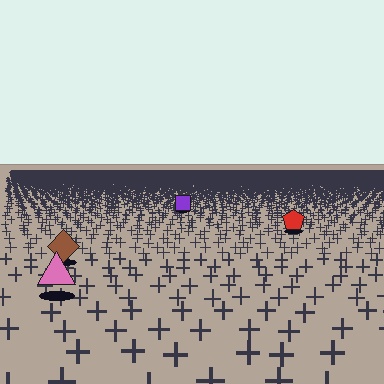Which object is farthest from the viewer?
The purple square is farthest from the viewer. It appears smaller and the ground texture around it is denser.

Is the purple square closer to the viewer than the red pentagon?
No. The red pentagon is closer — you can tell from the texture gradient: the ground texture is coarser near it.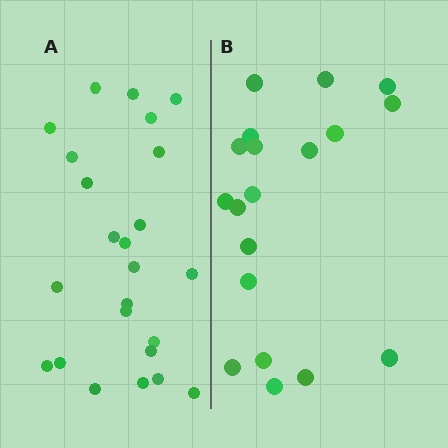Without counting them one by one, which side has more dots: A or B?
Region A (the left region) has more dots.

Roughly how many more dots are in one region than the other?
Region A has about 5 more dots than region B.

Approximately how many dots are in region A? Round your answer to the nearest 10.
About 20 dots. (The exact count is 24, which rounds to 20.)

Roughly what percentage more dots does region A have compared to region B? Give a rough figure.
About 25% more.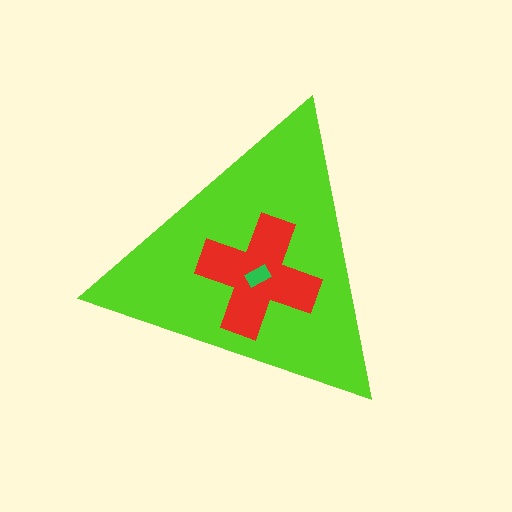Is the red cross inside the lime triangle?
Yes.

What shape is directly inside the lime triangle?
The red cross.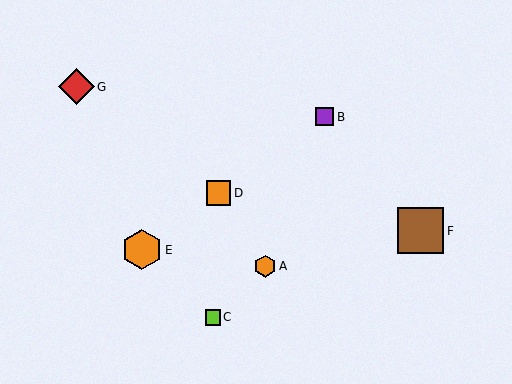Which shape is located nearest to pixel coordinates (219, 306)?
The lime square (labeled C) at (213, 317) is nearest to that location.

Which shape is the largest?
The brown square (labeled F) is the largest.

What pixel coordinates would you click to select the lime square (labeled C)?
Click at (213, 317) to select the lime square C.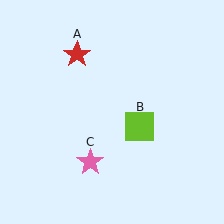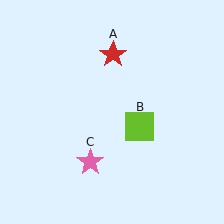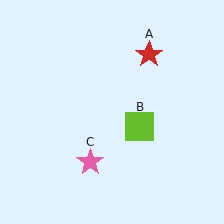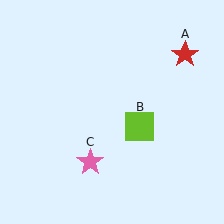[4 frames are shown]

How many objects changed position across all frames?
1 object changed position: red star (object A).